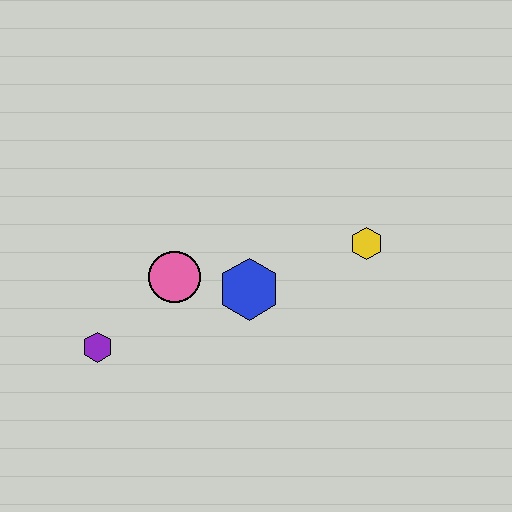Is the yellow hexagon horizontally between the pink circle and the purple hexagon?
No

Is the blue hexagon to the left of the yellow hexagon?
Yes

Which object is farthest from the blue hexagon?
The purple hexagon is farthest from the blue hexagon.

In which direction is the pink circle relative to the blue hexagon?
The pink circle is to the left of the blue hexagon.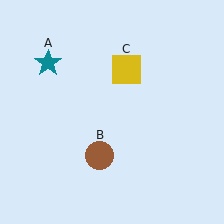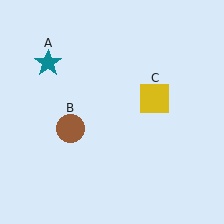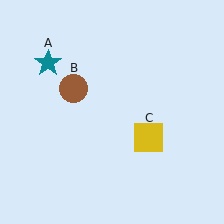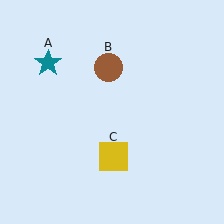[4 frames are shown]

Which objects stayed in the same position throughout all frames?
Teal star (object A) remained stationary.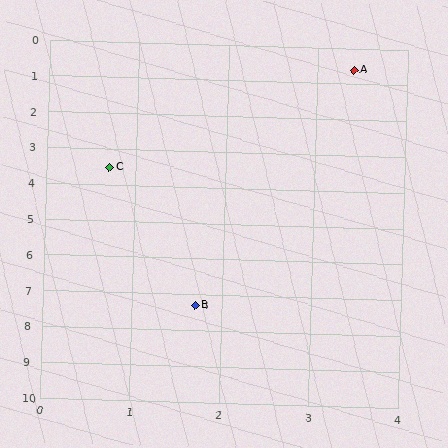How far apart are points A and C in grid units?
Points A and C are about 4.0 grid units apart.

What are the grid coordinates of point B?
Point B is at approximately (1.7, 7.3).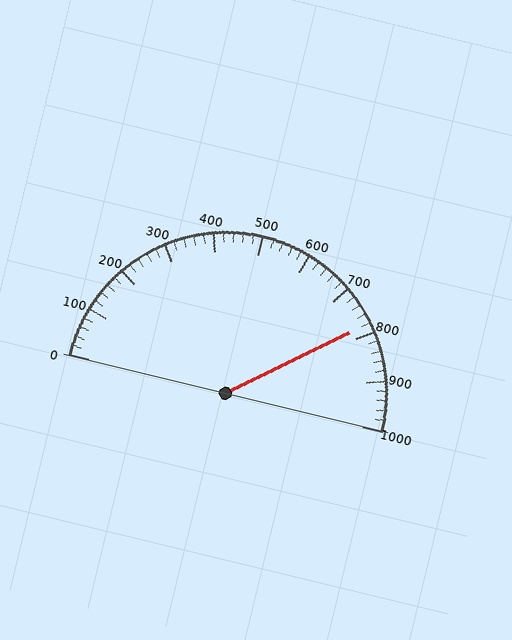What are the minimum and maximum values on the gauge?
The gauge ranges from 0 to 1000.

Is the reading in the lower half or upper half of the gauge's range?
The reading is in the upper half of the range (0 to 1000).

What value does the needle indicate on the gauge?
The needle indicates approximately 780.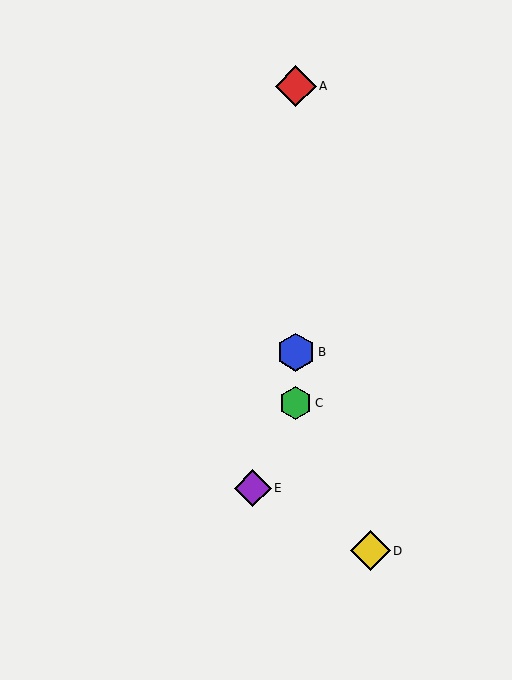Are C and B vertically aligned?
Yes, both are at x≈296.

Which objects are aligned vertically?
Objects A, B, C are aligned vertically.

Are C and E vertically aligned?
No, C is at x≈296 and E is at x≈253.